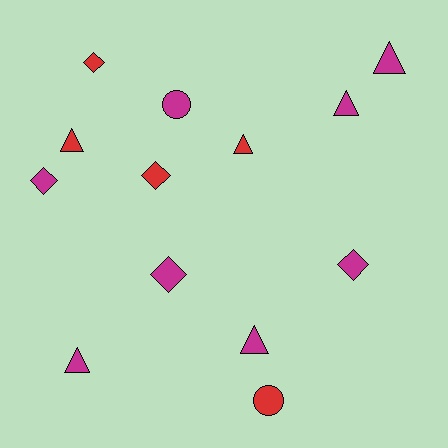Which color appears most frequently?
Magenta, with 8 objects.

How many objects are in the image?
There are 13 objects.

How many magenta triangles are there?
There are 4 magenta triangles.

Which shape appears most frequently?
Triangle, with 6 objects.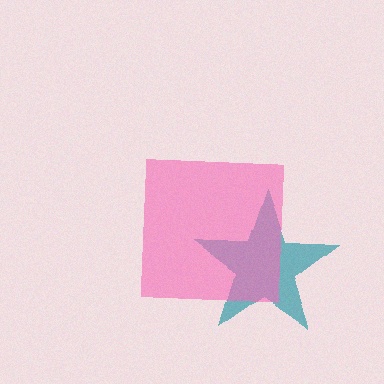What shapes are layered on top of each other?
The layered shapes are: a teal star, a pink square.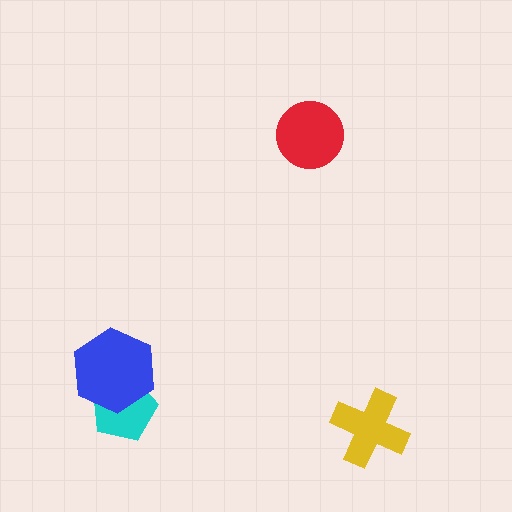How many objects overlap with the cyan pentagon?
1 object overlaps with the cyan pentagon.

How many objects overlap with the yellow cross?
0 objects overlap with the yellow cross.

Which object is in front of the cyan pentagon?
The blue hexagon is in front of the cyan pentagon.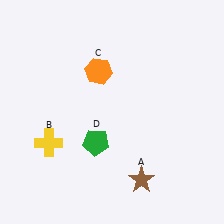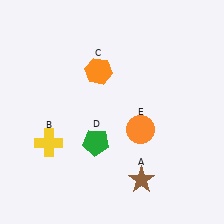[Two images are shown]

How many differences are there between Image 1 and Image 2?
There is 1 difference between the two images.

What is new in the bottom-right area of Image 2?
An orange circle (E) was added in the bottom-right area of Image 2.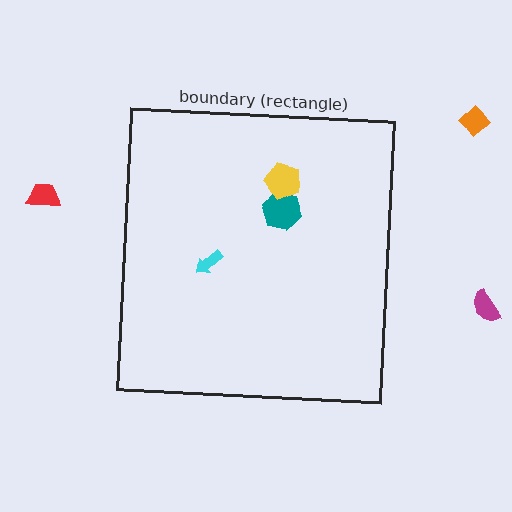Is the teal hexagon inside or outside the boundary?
Inside.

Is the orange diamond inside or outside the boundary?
Outside.